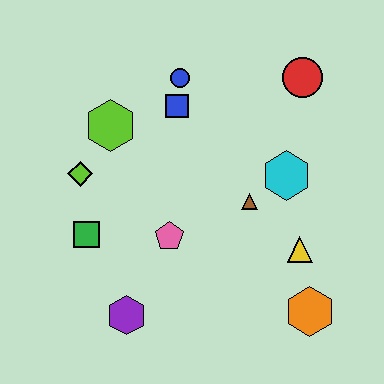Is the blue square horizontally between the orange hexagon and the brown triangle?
No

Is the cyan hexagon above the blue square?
No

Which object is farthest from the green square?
The red circle is farthest from the green square.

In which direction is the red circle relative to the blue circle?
The red circle is to the right of the blue circle.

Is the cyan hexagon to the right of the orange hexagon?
No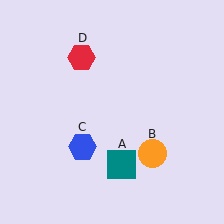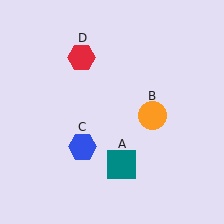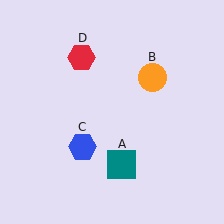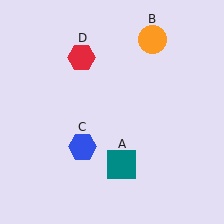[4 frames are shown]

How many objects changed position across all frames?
1 object changed position: orange circle (object B).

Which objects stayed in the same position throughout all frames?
Teal square (object A) and blue hexagon (object C) and red hexagon (object D) remained stationary.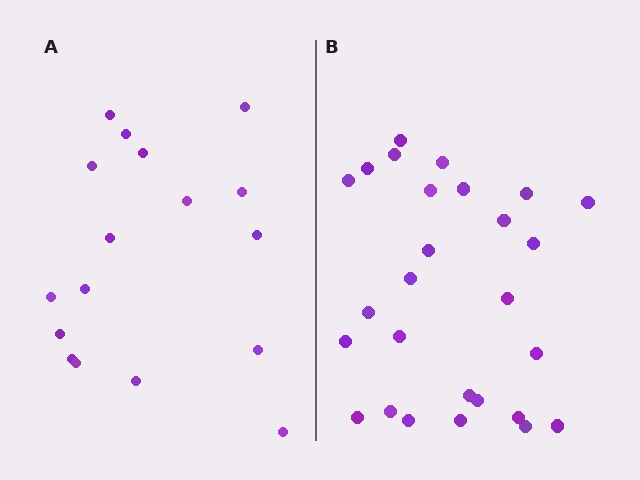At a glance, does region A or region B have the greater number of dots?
Region B (the right region) has more dots.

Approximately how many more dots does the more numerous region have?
Region B has roughly 10 or so more dots than region A.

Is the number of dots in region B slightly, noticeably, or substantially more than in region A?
Region B has substantially more. The ratio is roughly 1.6 to 1.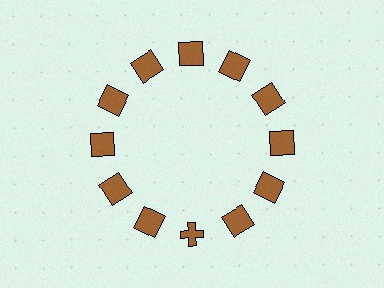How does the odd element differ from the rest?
It has a different shape: cross instead of square.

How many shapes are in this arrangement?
There are 12 shapes arranged in a ring pattern.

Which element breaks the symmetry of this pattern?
The brown cross at roughly the 6 o'clock position breaks the symmetry. All other shapes are brown squares.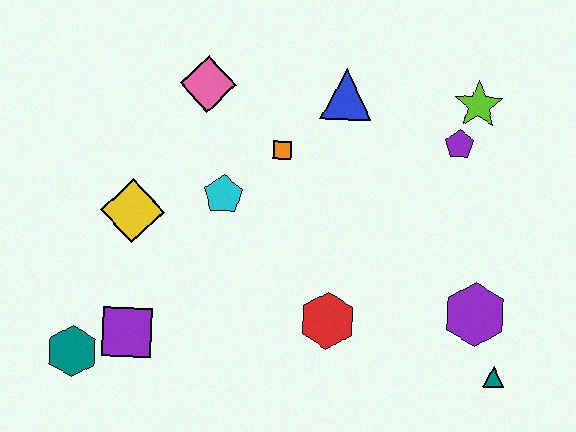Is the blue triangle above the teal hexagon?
Yes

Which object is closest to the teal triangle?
The purple hexagon is closest to the teal triangle.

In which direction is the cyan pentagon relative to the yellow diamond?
The cyan pentagon is to the right of the yellow diamond.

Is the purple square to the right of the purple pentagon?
No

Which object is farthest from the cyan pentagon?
The teal triangle is farthest from the cyan pentagon.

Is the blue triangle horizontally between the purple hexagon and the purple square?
Yes